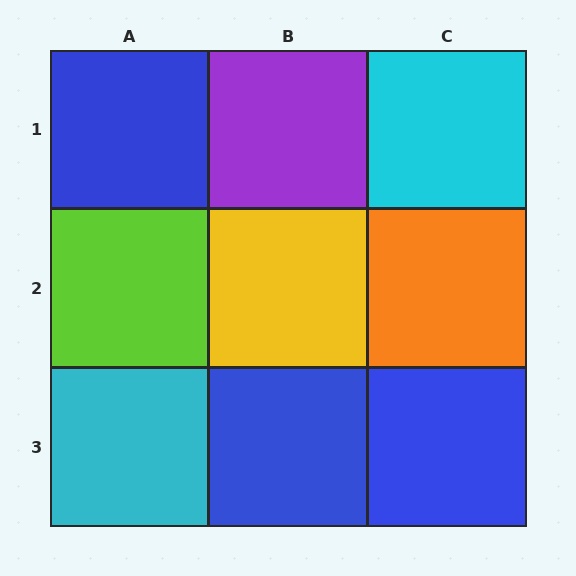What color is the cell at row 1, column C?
Cyan.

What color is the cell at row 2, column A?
Lime.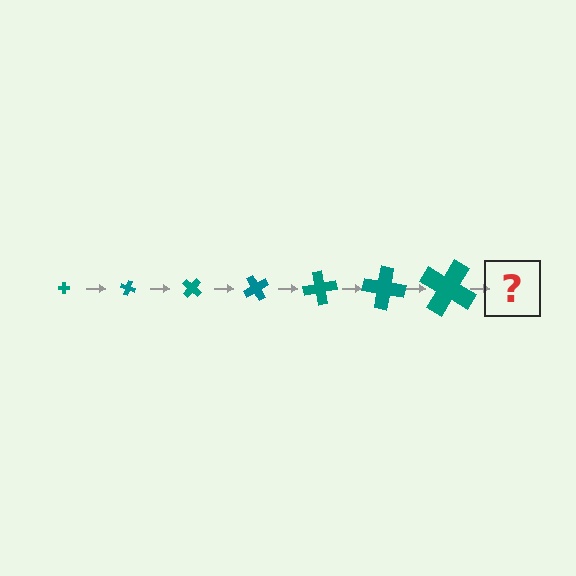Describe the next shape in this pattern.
It should be a cross, larger than the previous one and rotated 140 degrees from the start.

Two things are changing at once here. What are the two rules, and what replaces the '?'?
The two rules are that the cross grows larger each step and it rotates 20 degrees each step. The '?' should be a cross, larger than the previous one and rotated 140 degrees from the start.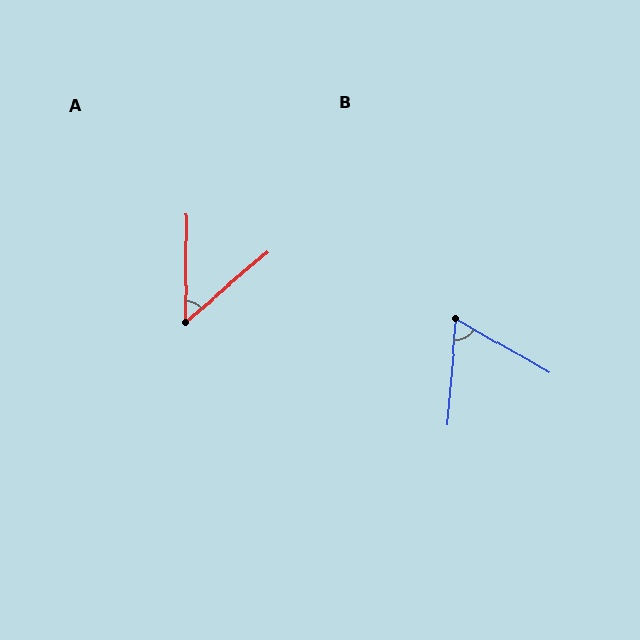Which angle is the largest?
B, at approximately 65 degrees.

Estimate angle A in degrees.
Approximately 49 degrees.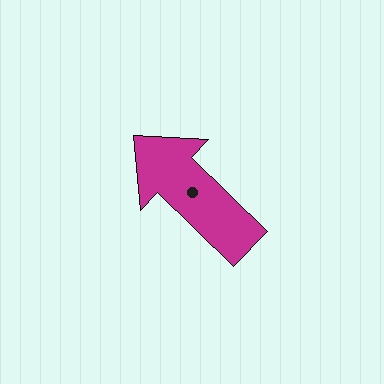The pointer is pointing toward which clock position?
Roughly 10 o'clock.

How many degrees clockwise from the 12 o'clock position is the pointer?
Approximately 314 degrees.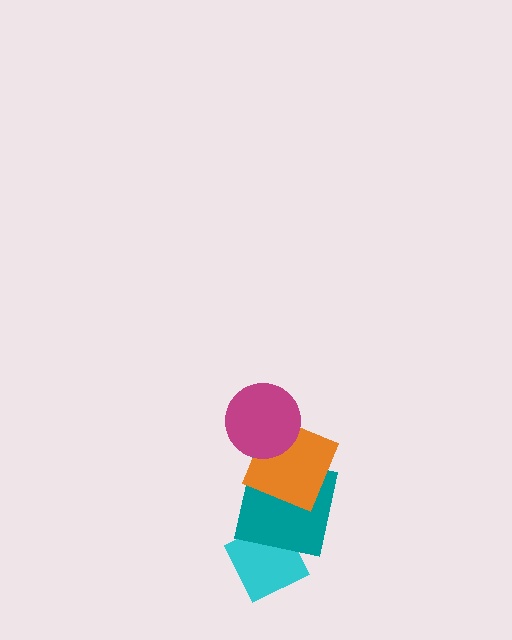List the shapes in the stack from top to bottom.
From top to bottom: the magenta circle, the orange square, the teal square, the cyan diamond.